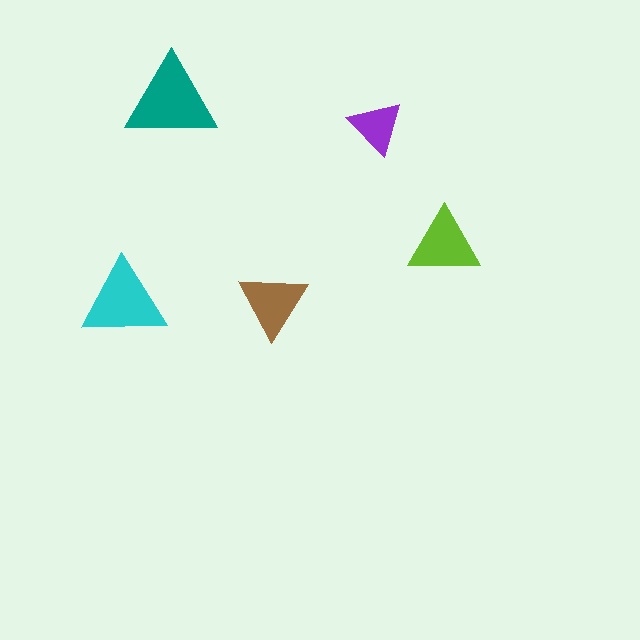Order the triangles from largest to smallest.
the teal one, the cyan one, the lime one, the brown one, the purple one.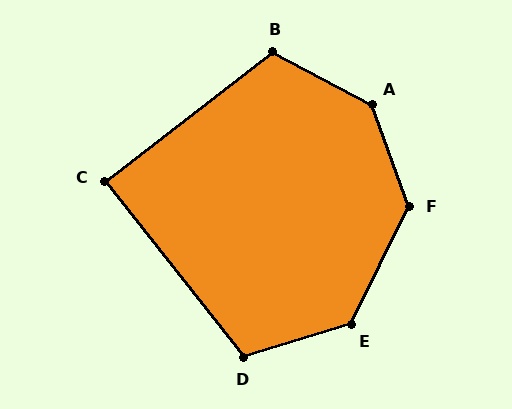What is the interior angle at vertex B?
Approximately 115 degrees (obtuse).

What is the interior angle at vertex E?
Approximately 133 degrees (obtuse).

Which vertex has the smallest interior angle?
C, at approximately 89 degrees.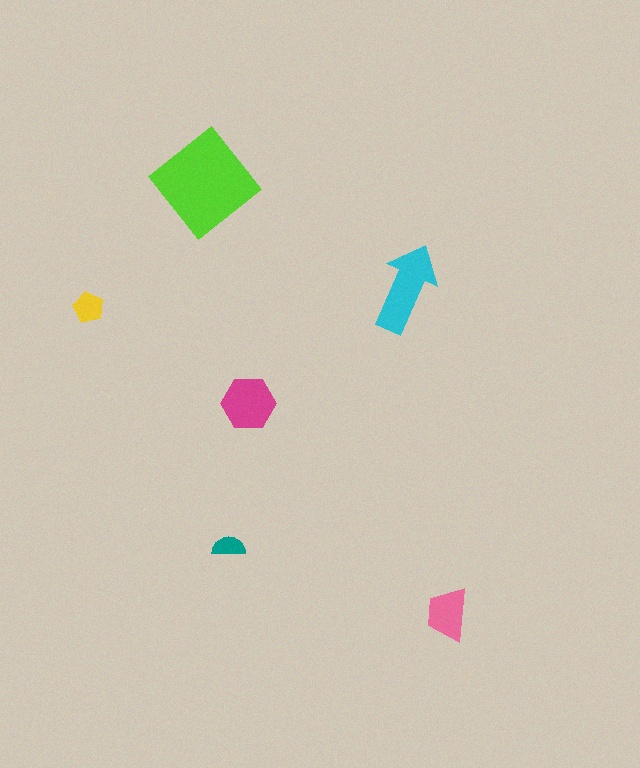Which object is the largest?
The lime diamond.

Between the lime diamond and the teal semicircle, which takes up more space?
The lime diamond.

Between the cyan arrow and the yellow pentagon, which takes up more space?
The cyan arrow.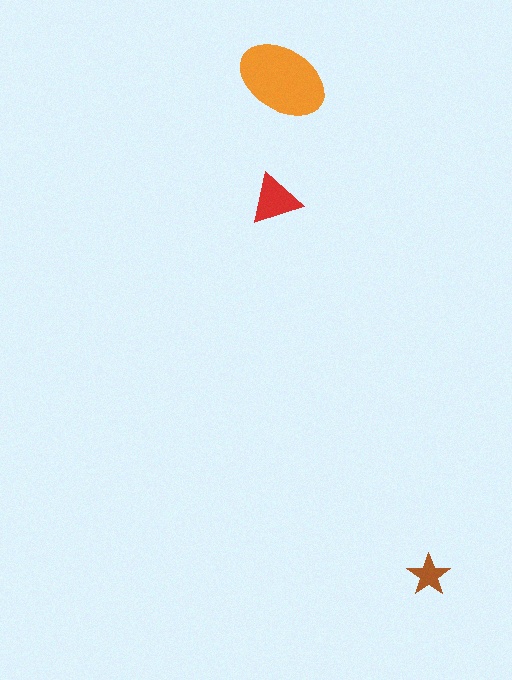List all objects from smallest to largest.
The brown star, the red triangle, the orange ellipse.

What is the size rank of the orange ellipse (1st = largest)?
1st.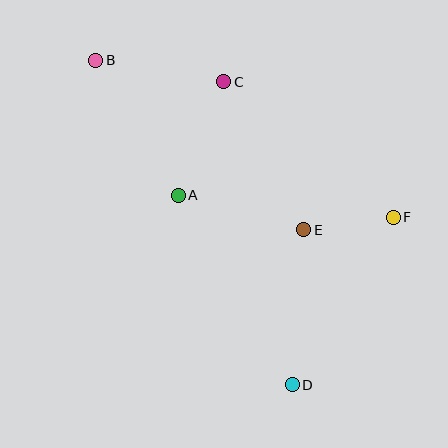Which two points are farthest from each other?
Points B and D are farthest from each other.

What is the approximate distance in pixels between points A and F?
The distance between A and F is approximately 216 pixels.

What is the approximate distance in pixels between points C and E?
The distance between C and E is approximately 168 pixels.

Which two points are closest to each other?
Points E and F are closest to each other.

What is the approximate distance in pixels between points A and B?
The distance between A and B is approximately 158 pixels.